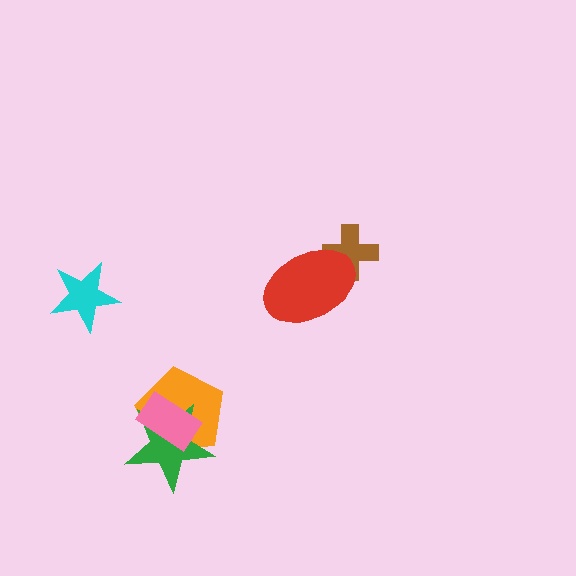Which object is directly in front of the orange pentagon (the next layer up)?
The green star is directly in front of the orange pentagon.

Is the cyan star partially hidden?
No, no other shape covers it.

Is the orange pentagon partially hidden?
Yes, it is partially covered by another shape.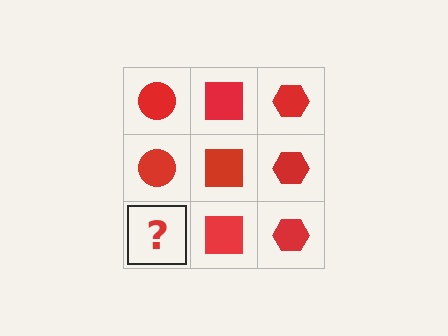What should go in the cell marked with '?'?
The missing cell should contain a red circle.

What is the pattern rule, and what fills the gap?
The rule is that each column has a consistent shape. The gap should be filled with a red circle.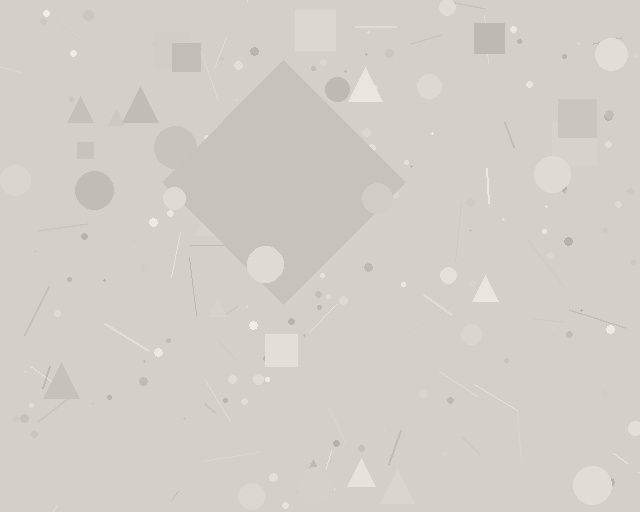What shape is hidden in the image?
A diamond is hidden in the image.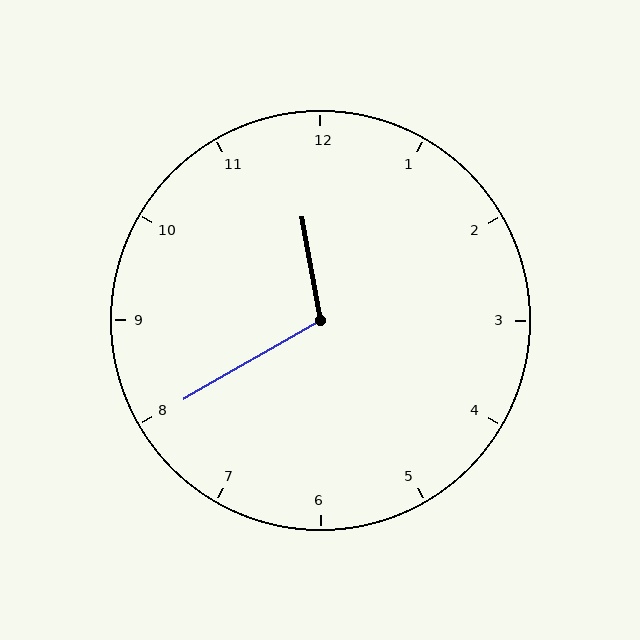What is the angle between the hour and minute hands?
Approximately 110 degrees.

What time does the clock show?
11:40.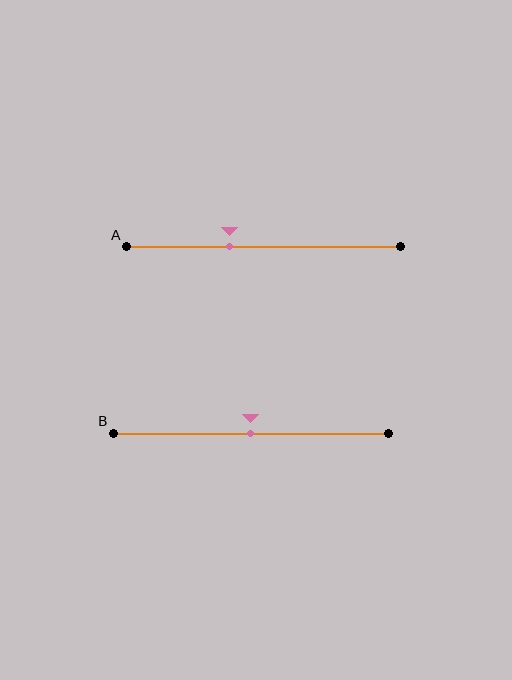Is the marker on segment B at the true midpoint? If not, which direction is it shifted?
Yes, the marker on segment B is at the true midpoint.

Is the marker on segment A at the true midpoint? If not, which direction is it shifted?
No, the marker on segment A is shifted to the left by about 12% of the segment length.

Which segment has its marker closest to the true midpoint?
Segment B has its marker closest to the true midpoint.